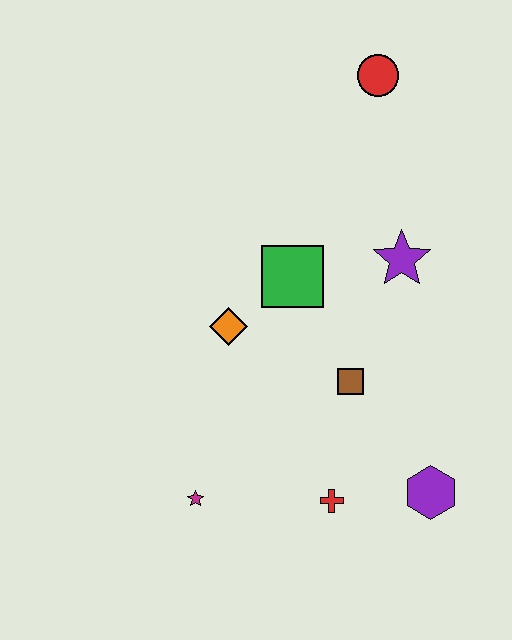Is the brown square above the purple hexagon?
Yes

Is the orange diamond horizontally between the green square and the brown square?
No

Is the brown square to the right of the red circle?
No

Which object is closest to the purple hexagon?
The red cross is closest to the purple hexagon.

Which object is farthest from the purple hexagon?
The red circle is farthest from the purple hexagon.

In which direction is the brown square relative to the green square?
The brown square is below the green square.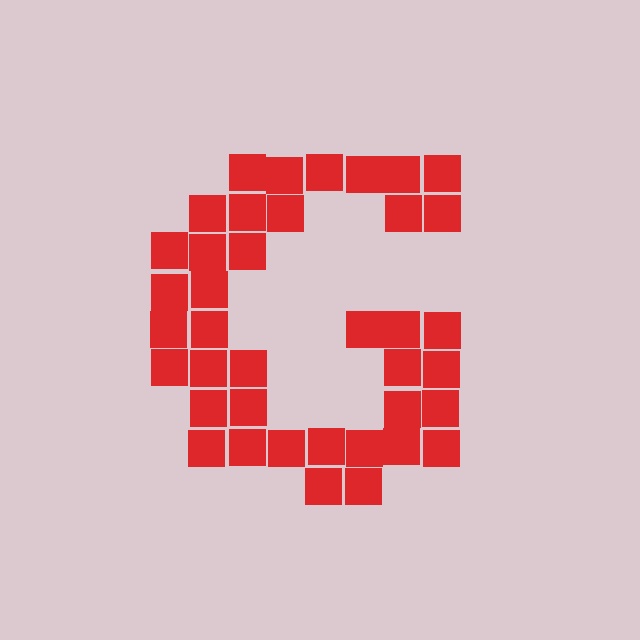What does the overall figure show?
The overall figure shows the letter G.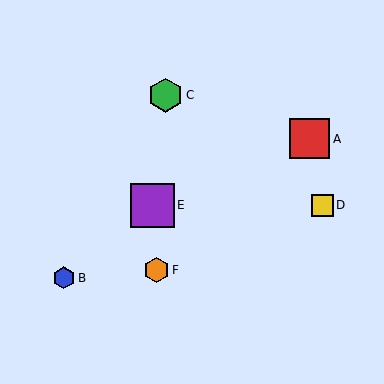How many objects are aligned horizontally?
2 objects (D, E) are aligned horizontally.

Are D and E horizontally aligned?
Yes, both are at y≈205.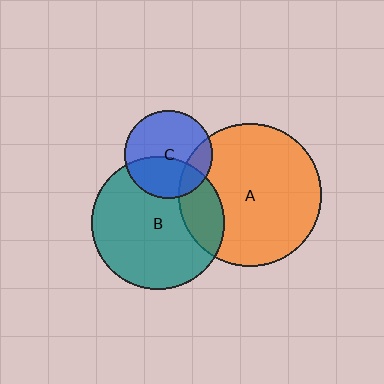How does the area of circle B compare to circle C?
Approximately 2.3 times.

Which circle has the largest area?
Circle A (orange).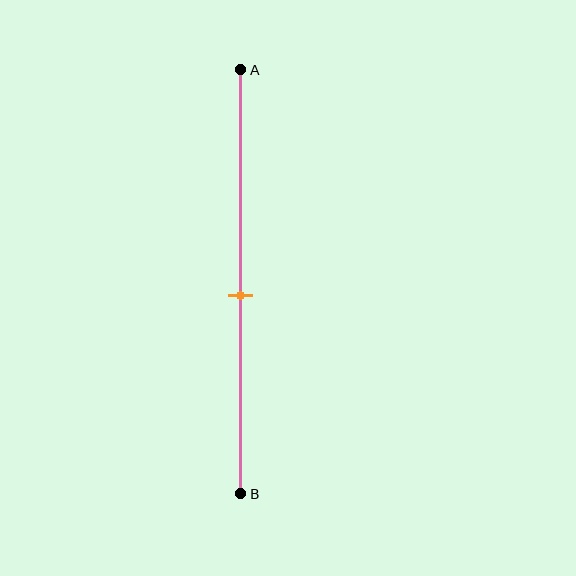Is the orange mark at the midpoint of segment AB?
No, the mark is at about 55% from A, not at the 50% midpoint.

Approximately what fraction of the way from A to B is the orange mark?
The orange mark is approximately 55% of the way from A to B.